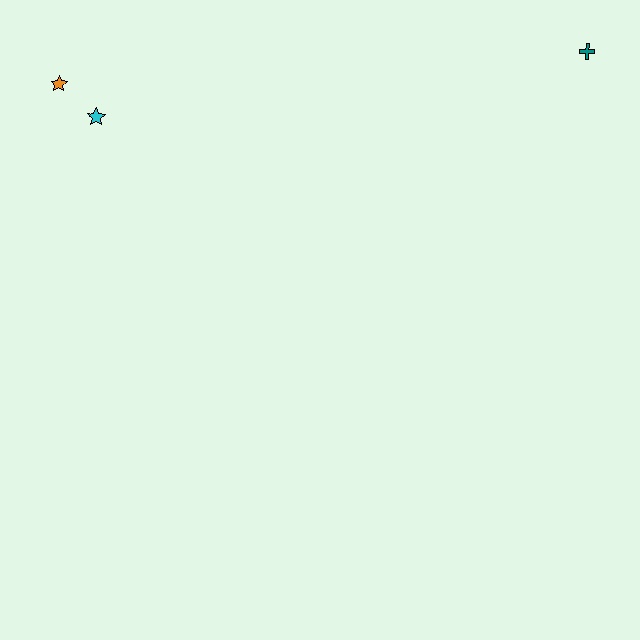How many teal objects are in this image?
There is 1 teal object.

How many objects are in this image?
There are 3 objects.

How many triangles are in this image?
There are no triangles.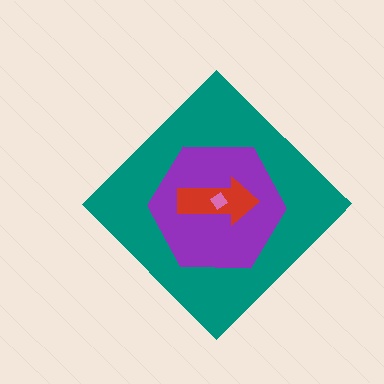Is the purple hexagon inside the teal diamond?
Yes.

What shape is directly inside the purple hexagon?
The red arrow.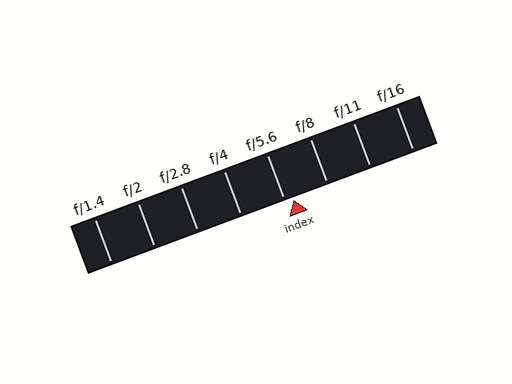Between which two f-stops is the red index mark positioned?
The index mark is between f/5.6 and f/8.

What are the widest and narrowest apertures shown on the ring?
The widest aperture shown is f/1.4 and the narrowest is f/16.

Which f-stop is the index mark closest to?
The index mark is closest to f/5.6.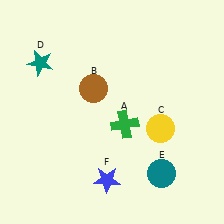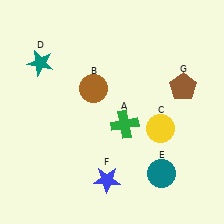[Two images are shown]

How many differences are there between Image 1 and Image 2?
There is 1 difference between the two images.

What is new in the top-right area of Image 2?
A brown pentagon (G) was added in the top-right area of Image 2.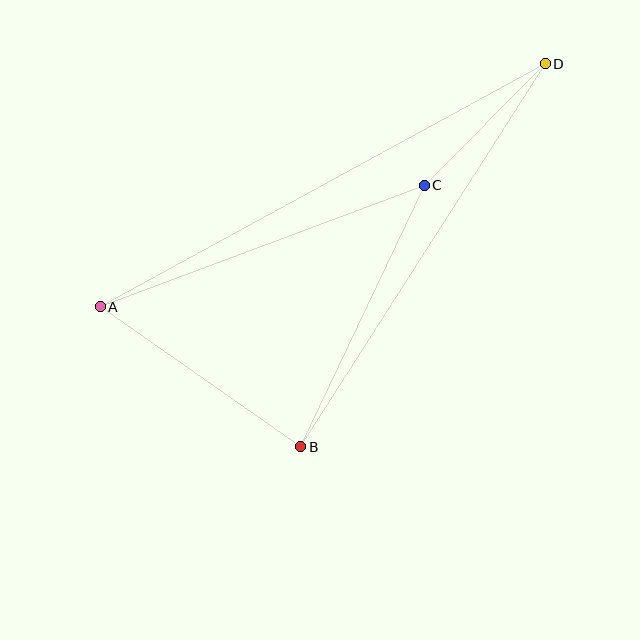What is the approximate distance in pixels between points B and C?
The distance between B and C is approximately 289 pixels.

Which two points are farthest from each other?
Points A and D are farthest from each other.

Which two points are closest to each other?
Points C and D are closest to each other.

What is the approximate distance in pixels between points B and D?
The distance between B and D is approximately 455 pixels.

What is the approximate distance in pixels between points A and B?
The distance between A and B is approximately 244 pixels.